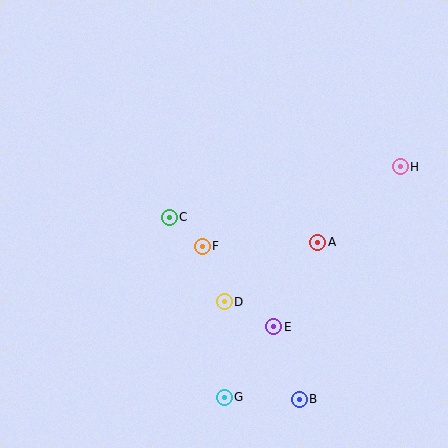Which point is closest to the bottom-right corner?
Point B is closest to the bottom-right corner.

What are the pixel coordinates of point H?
Point H is at (400, 167).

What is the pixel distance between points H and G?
The distance between H and G is 290 pixels.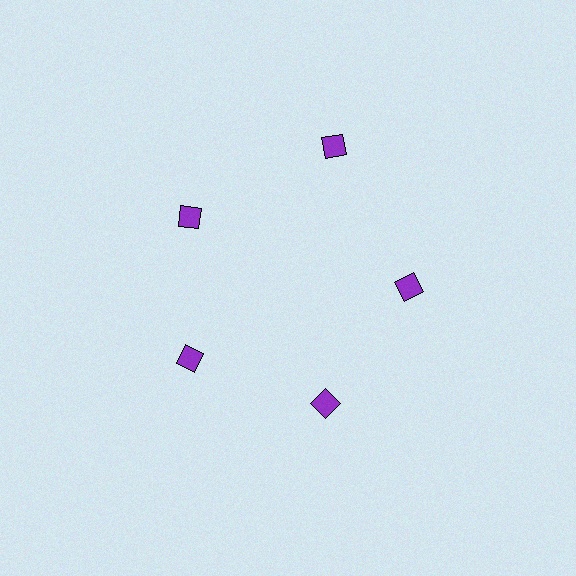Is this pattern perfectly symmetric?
No. The 5 purple diamonds are arranged in a ring, but one element near the 1 o'clock position is pushed outward from the center, breaking the 5-fold rotational symmetry.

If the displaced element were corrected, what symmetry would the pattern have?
It would have 5-fold rotational symmetry — the pattern would map onto itself every 72 degrees.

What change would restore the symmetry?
The symmetry would be restored by moving it inward, back onto the ring so that all 5 diamonds sit at equal angles and equal distance from the center.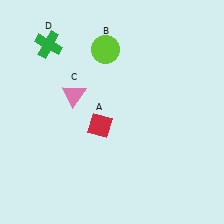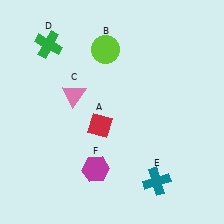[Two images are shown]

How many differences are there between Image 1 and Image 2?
There are 2 differences between the two images.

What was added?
A teal cross (E), a magenta hexagon (F) were added in Image 2.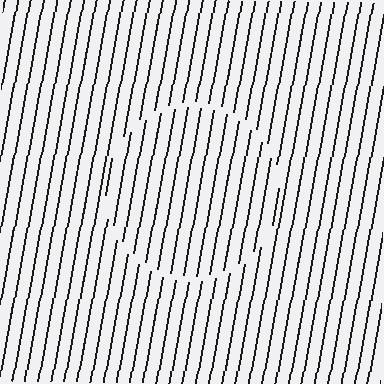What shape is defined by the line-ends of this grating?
An illusory circle. The interior of the shape contains the same grating, shifted by half a period — the contour is defined by the phase discontinuity where line-ends from the inner and outer gratings abut.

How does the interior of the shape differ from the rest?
The interior of the shape contains the same grating, shifted by half a period — the contour is defined by the phase discontinuity where line-ends from the inner and outer gratings abut.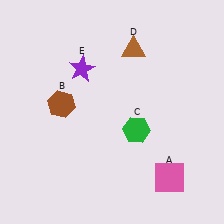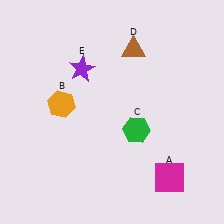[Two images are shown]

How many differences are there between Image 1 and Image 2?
There are 2 differences between the two images.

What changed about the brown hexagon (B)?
In Image 1, B is brown. In Image 2, it changed to orange.